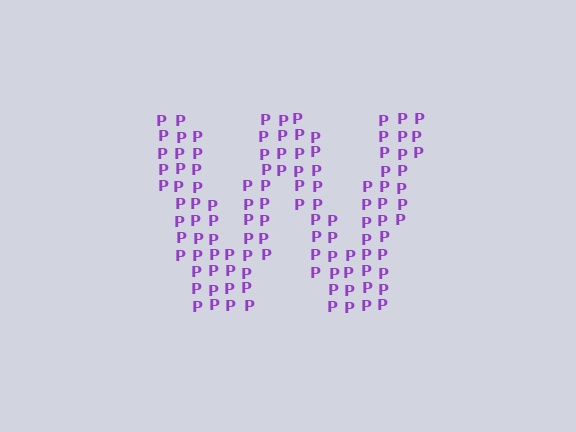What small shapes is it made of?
It is made of small letter P's.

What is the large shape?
The large shape is the letter W.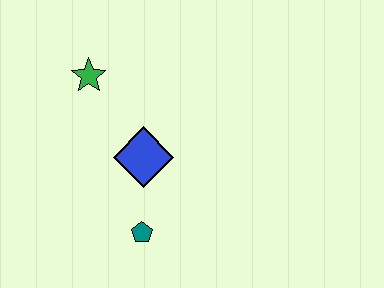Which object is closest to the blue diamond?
The teal pentagon is closest to the blue diamond.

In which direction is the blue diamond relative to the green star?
The blue diamond is below the green star.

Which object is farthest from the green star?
The teal pentagon is farthest from the green star.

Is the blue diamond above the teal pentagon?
Yes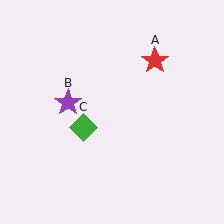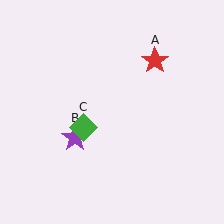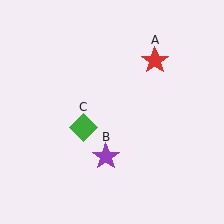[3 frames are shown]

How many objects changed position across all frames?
1 object changed position: purple star (object B).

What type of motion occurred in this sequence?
The purple star (object B) rotated counterclockwise around the center of the scene.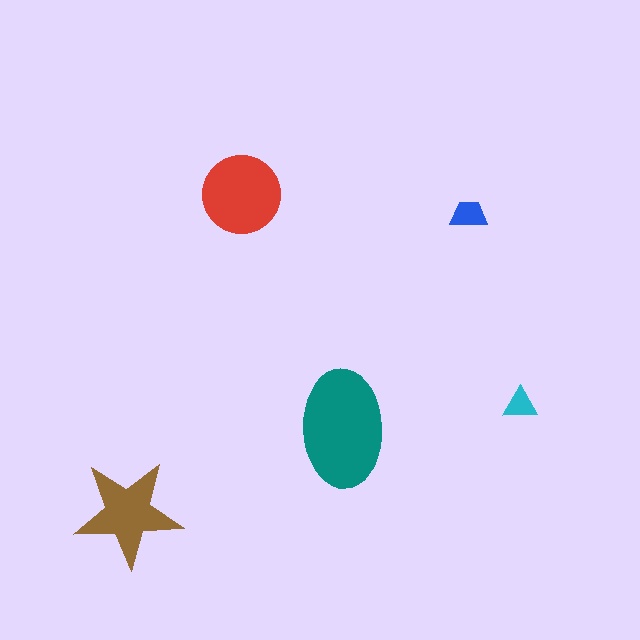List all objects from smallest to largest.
The cyan triangle, the blue trapezoid, the brown star, the red circle, the teal ellipse.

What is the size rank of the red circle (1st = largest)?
2nd.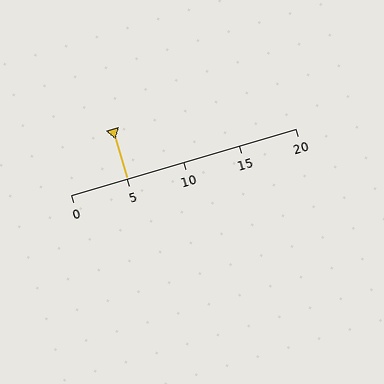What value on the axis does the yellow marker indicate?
The marker indicates approximately 5.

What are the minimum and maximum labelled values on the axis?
The axis runs from 0 to 20.